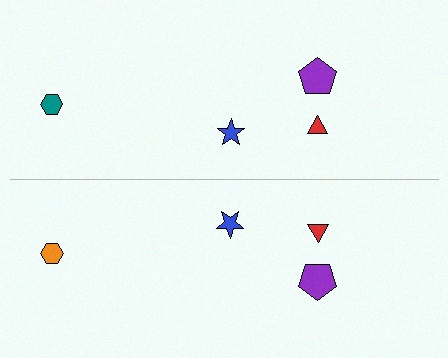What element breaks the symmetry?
The orange hexagon on the bottom side breaks the symmetry — its mirror counterpart is teal.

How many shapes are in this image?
There are 8 shapes in this image.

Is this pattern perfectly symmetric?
No, the pattern is not perfectly symmetric. The orange hexagon on the bottom side breaks the symmetry — its mirror counterpart is teal.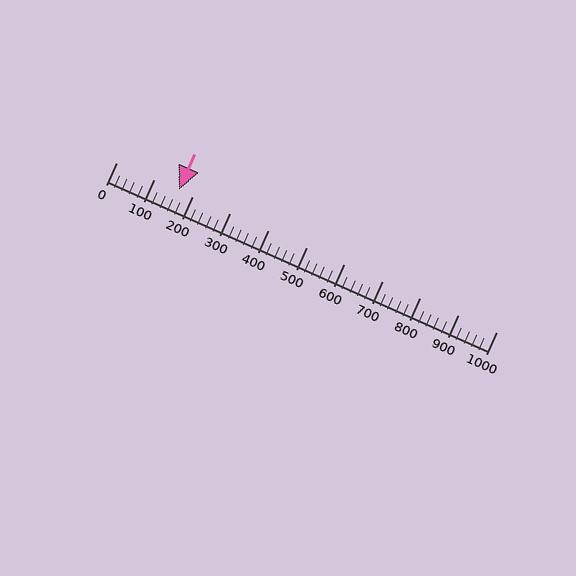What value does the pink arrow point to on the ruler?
The pink arrow points to approximately 164.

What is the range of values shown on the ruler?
The ruler shows values from 0 to 1000.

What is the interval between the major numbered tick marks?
The major tick marks are spaced 100 units apart.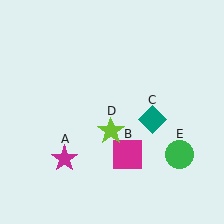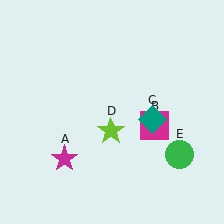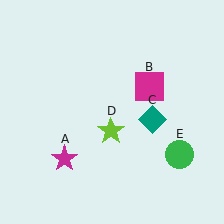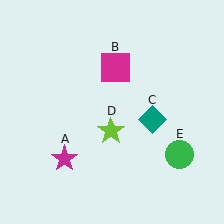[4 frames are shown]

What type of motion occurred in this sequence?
The magenta square (object B) rotated counterclockwise around the center of the scene.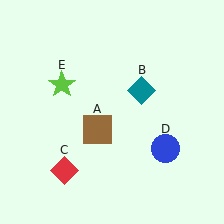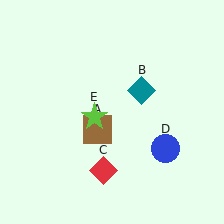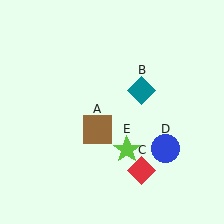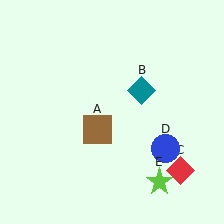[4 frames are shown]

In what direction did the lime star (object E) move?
The lime star (object E) moved down and to the right.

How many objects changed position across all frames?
2 objects changed position: red diamond (object C), lime star (object E).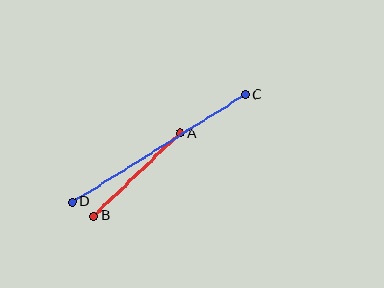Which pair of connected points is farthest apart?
Points C and D are farthest apart.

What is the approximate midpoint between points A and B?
The midpoint is at approximately (137, 175) pixels.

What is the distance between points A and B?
The distance is approximately 120 pixels.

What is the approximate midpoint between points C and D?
The midpoint is at approximately (159, 148) pixels.